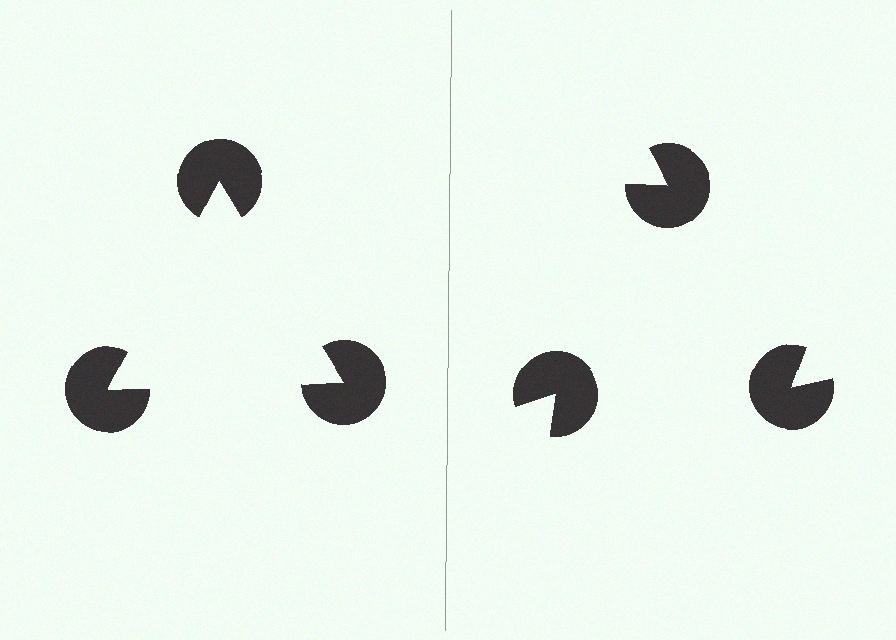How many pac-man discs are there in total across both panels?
6 — 3 on each side.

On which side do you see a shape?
An illusory triangle appears on the left side. On the right side the wedge cuts are rotated, so no coherent shape forms.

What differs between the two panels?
The pac-man discs are positioned identically on both sides; only the wedge orientations differ. On the left they align to a triangle; on the right they are misaligned.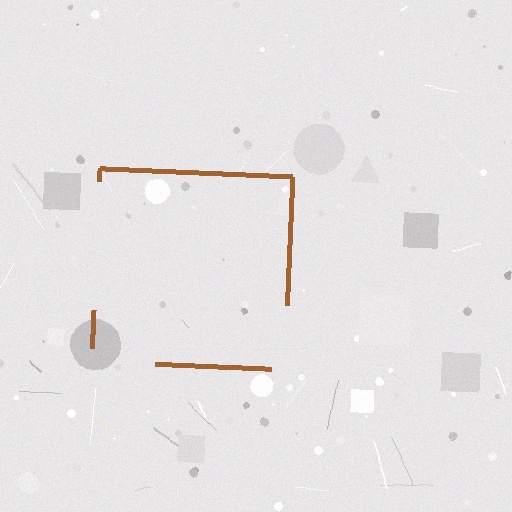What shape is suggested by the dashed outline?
The dashed outline suggests a square.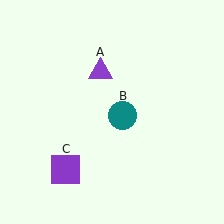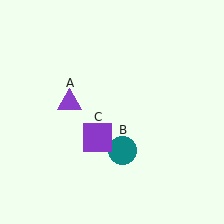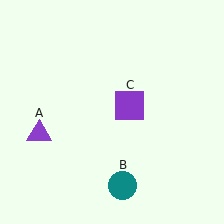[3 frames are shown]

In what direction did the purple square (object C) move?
The purple square (object C) moved up and to the right.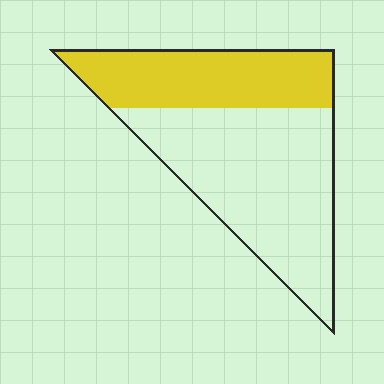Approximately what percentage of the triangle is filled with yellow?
Approximately 35%.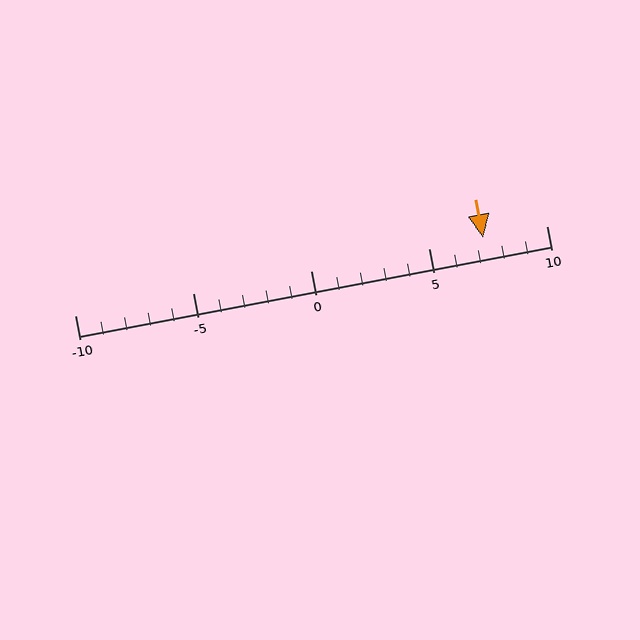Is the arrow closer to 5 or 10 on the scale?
The arrow is closer to 5.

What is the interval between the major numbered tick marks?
The major tick marks are spaced 5 units apart.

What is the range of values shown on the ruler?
The ruler shows values from -10 to 10.